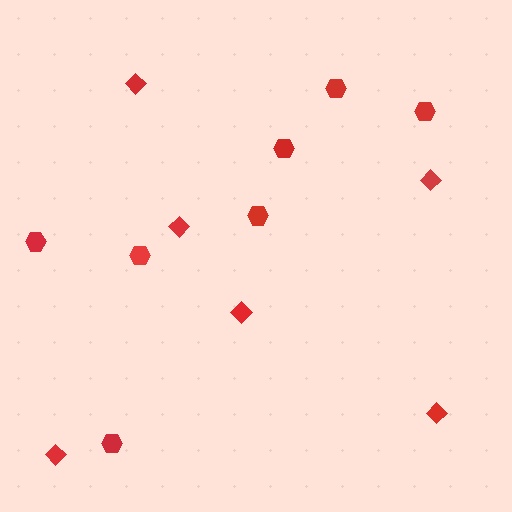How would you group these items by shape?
There are 2 groups: one group of diamonds (6) and one group of hexagons (7).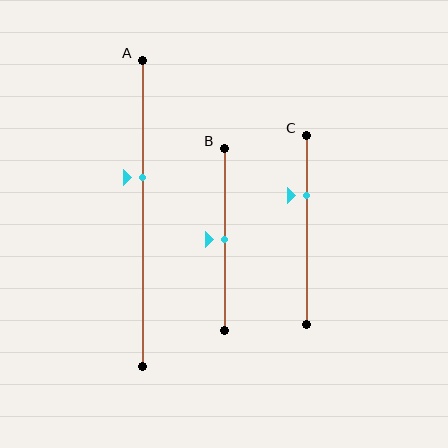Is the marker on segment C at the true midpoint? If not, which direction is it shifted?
No, the marker on segment C is shifted upward by about 18% of the segment length.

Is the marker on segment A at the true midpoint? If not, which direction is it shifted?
No, the marker on segment A is shifted upward by about 12% of the segment length.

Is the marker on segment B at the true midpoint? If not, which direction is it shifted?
Yes, the marker on segment B is at the true midpoint.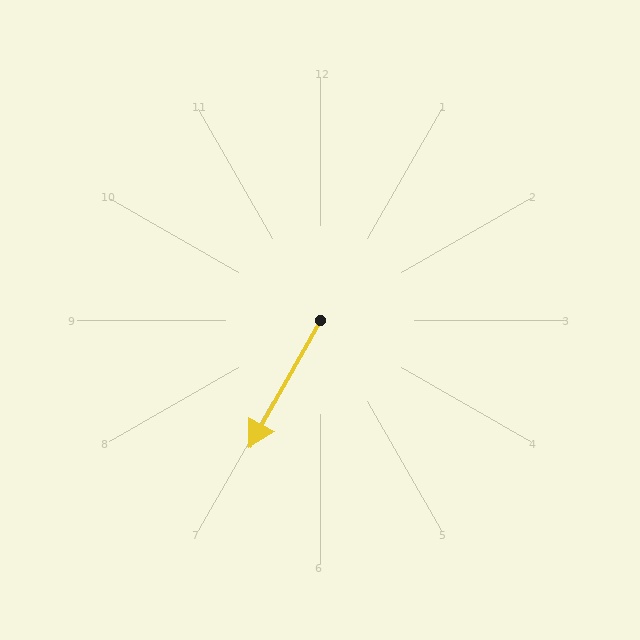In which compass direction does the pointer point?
Southwest.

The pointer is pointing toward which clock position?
Roughly 7 o'clock.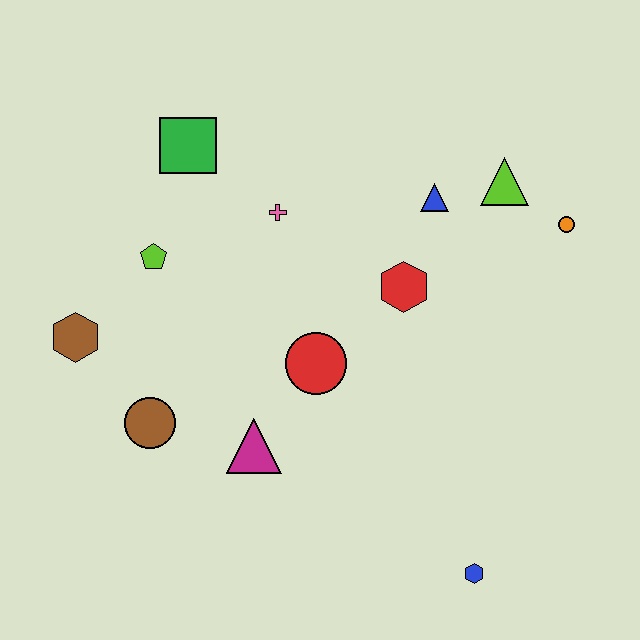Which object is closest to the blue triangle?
The lime triangle is closest to the blue triangle.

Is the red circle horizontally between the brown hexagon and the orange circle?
Yes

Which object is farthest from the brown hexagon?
The orange circle is farthest from the brown hexagon.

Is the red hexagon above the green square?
No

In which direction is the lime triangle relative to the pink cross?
The lime triangle is to the right of the pink cross.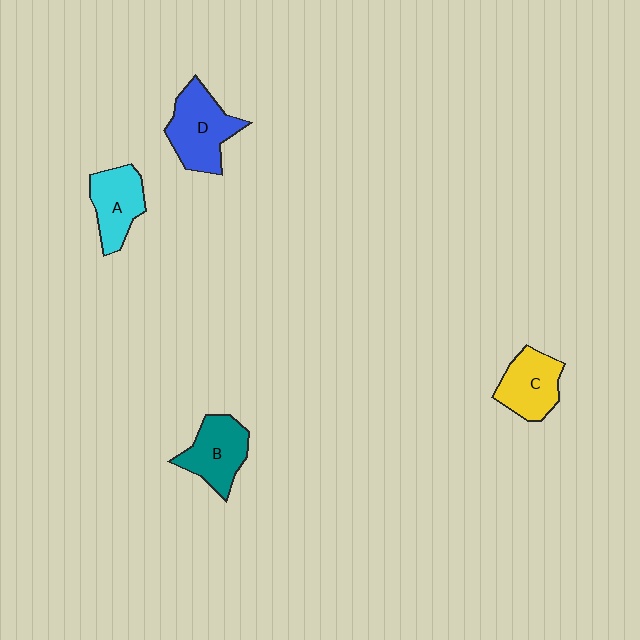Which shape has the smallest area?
Shape A (cyan).